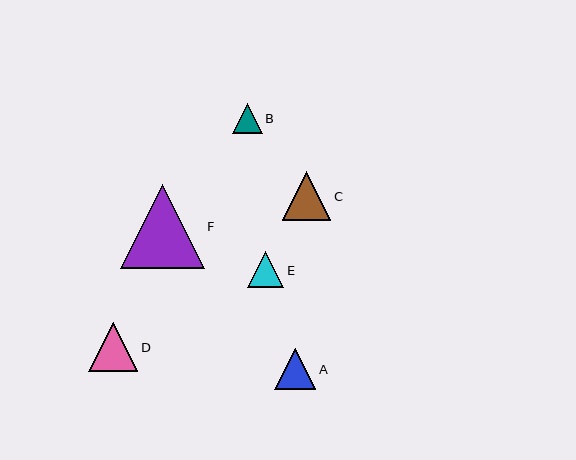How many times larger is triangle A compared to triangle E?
Triangle A is approximately 1.1 times the size of triangle E.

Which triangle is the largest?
Triangle F is the largest with a size of approximately 84 pixels.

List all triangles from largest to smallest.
From largest to smallest: F, D, C, A, E, B.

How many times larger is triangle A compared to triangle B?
Triangle A is approximately 1.4 times the size of triangle B.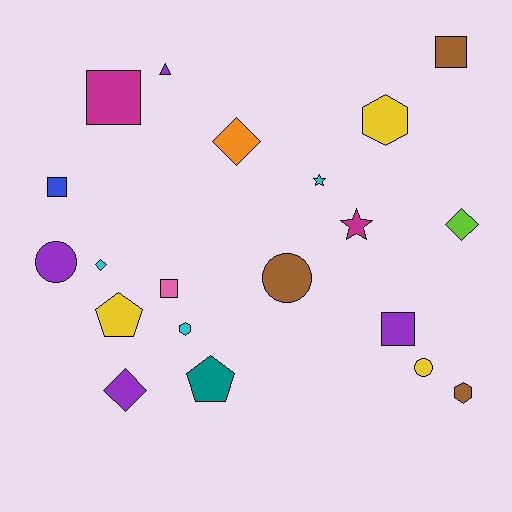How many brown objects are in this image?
There are 3 brown objects.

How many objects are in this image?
There are 20 objects.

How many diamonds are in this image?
There are 4 diamonds.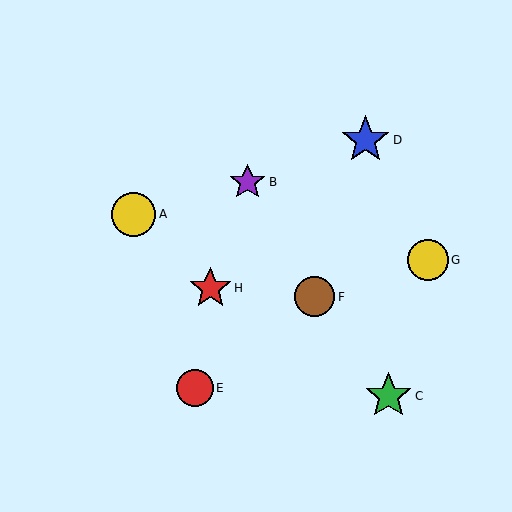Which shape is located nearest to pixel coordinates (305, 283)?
The brown circle (labeled F) at (315, 297) is nearest to that location.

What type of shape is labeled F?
Shape F is a brown circle.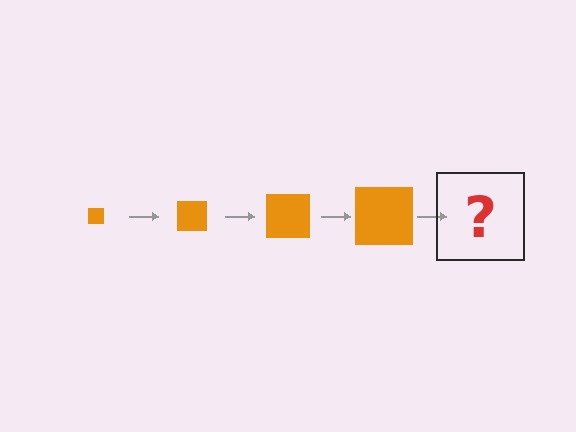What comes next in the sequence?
The next element should be an orange square, larger than the previous one.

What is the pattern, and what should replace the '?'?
The pattern is that the square gets progressively larger each step. The '?' should be an orange square, larger than the previous one.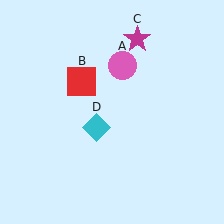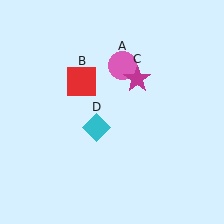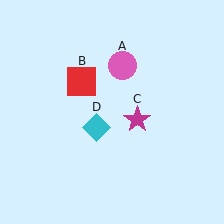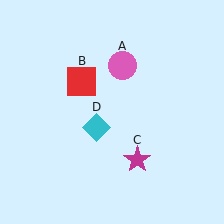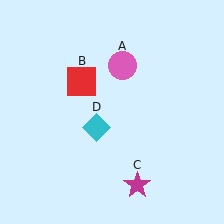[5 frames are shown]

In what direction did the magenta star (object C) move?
The magenta star (object C) moved down.